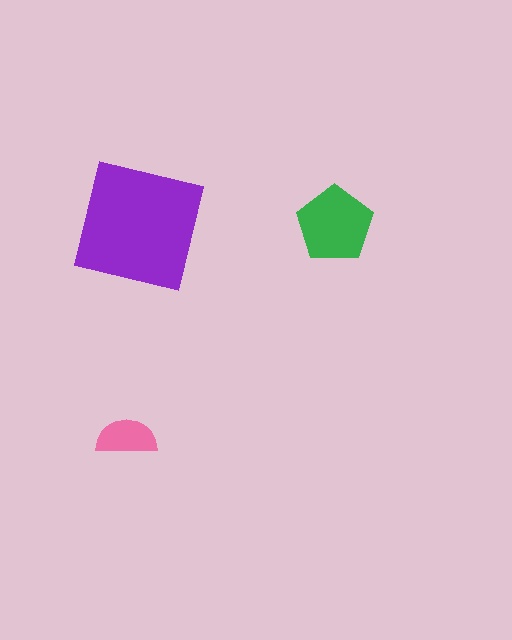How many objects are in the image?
There are 3 objects in the image.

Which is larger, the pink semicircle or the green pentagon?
The green pentagon.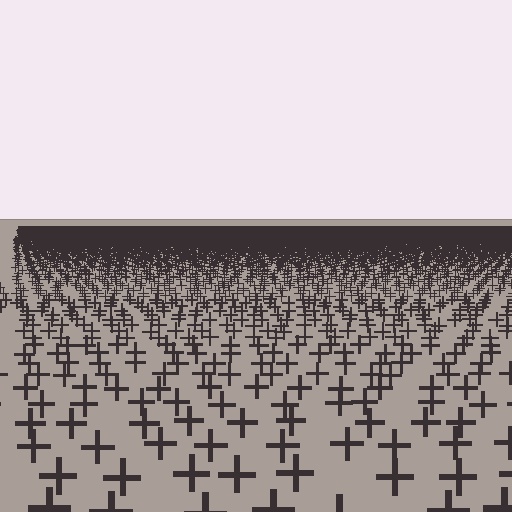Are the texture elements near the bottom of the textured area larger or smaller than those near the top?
Larger. Near the bottom, elements are closer to the viewer and appear at a bigger on-screen size.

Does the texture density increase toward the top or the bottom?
Density increases toward the top.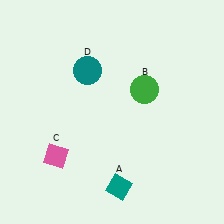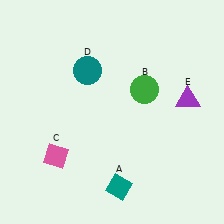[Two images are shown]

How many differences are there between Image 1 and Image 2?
There is 1 difference between the two images.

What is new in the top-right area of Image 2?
A purple triangle (E) was added in the top-right area of Image 2.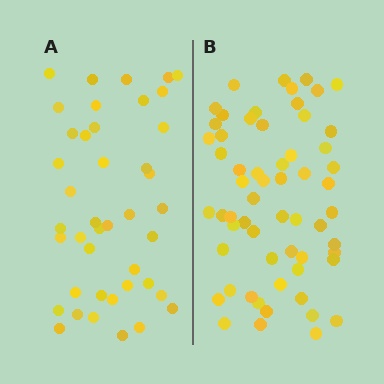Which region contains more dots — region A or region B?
Region B (the right region) has more dots.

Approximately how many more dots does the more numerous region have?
Region B has approximately 20 more dots than region A.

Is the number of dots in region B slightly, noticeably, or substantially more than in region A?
Region B has noticeably more, but not dramatically so. The ratio is roughly 1.4 to 1.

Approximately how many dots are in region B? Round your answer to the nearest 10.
About 60 dots.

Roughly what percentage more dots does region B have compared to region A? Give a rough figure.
About 45% more.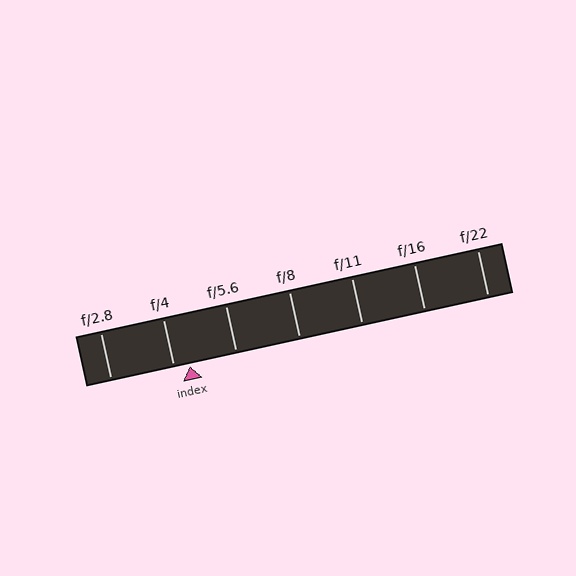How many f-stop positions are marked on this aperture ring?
There are 7 f-stop positions marked.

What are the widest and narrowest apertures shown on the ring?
The widest aperture shown is f/2.8 and the narrowest is f/22.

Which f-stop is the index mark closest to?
The index mark is closest to f/4.